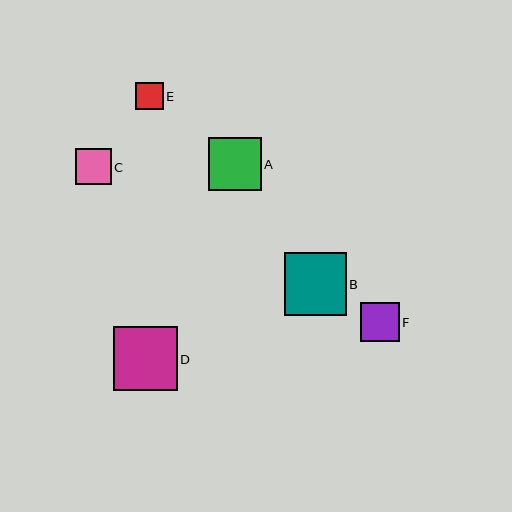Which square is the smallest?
Square E is the smallest with a size of approximately 28 pixels.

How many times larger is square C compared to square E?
Square C is approximately 1.3 times the size of square E.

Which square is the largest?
Square D is the largest with a size of approximately 64 pixels.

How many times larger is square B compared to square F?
Square B is approximately 1.6 times the size of square F.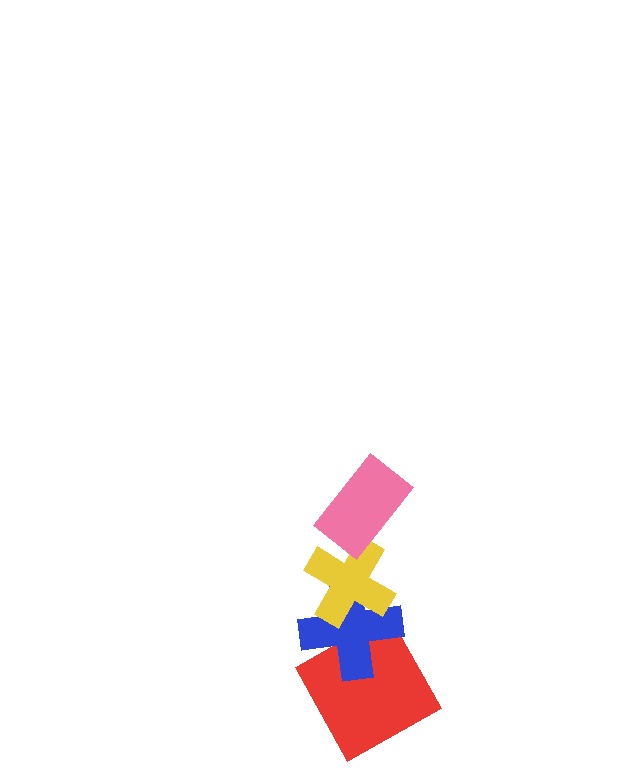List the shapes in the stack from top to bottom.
From top to bottom: the pink rectangle, the yellow cross, the blue cross, the red square.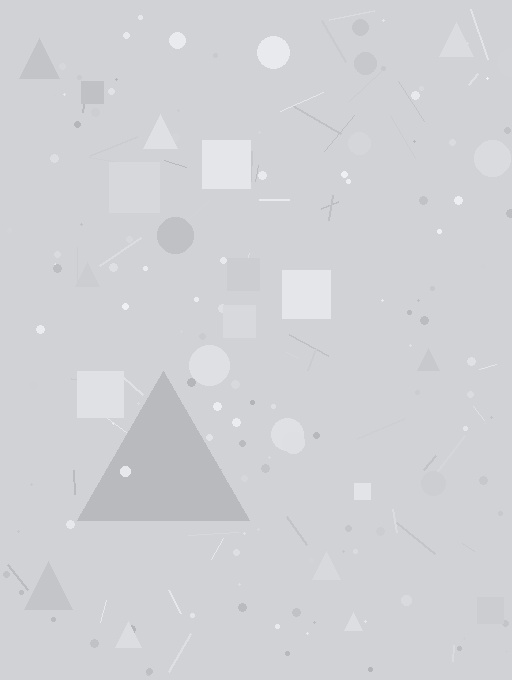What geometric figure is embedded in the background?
A triangle is embedded in the background.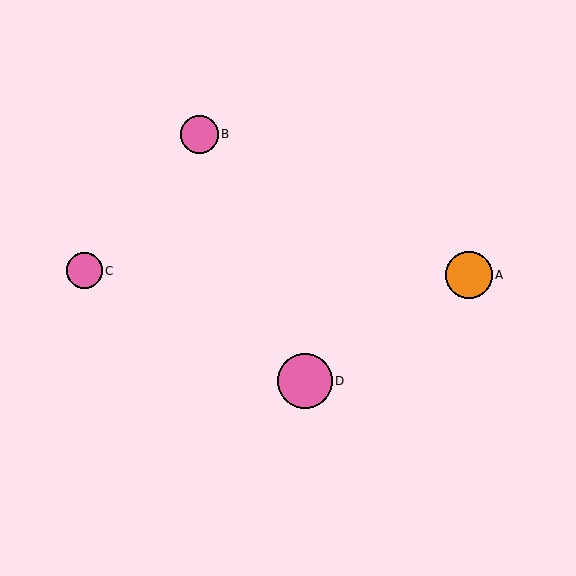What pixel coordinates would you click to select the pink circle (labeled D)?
Click at (305, 381) to select the pink circle D.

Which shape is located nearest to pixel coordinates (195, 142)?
The pink circle (labeled B) at (199, 134) is nearest to that location.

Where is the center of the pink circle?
The center of the pink circle is at (305, 381).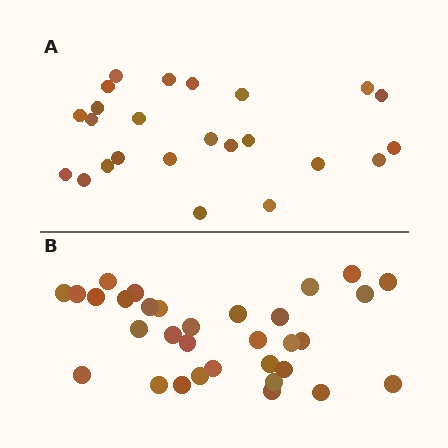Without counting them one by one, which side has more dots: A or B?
Region B (the bottom region) has more dots.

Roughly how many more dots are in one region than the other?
Region B has roughly 8 or so more dots than region A.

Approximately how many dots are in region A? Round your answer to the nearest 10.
About 20 dots. (The exact count is 24, which rounds to 20.)